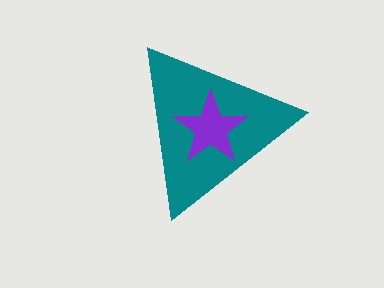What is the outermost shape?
The teal triangle.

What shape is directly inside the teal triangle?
The purple star.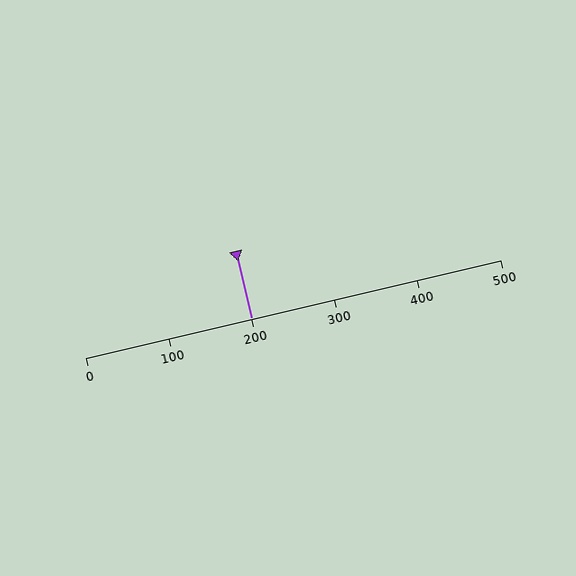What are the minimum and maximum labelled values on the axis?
The axis runs from 0 to 500.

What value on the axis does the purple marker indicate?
The marker indicates approximately 200.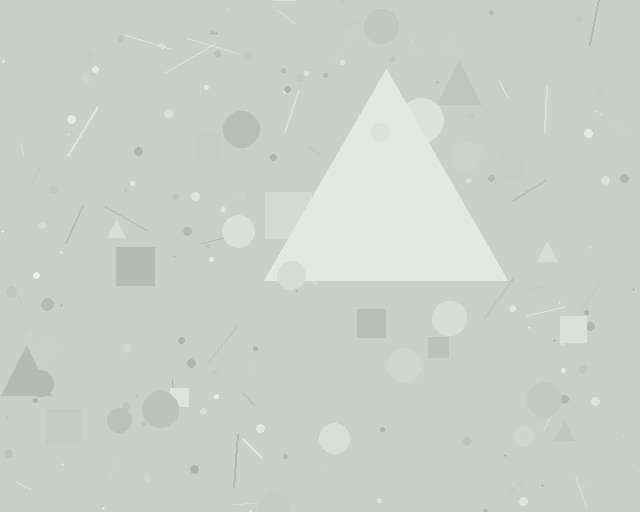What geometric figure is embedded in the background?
A triangle is embedded in the background.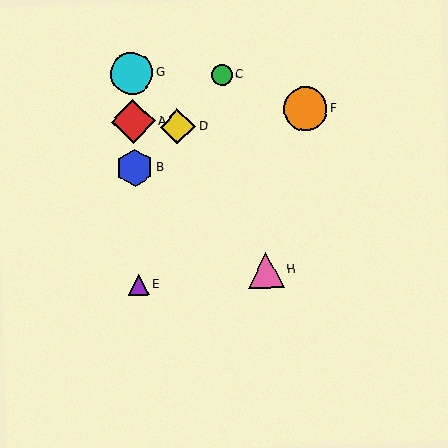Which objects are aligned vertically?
Objects A, B, E, G are aligned vertically.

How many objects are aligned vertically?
4 objects (A, B, E, G) are aligned vertically.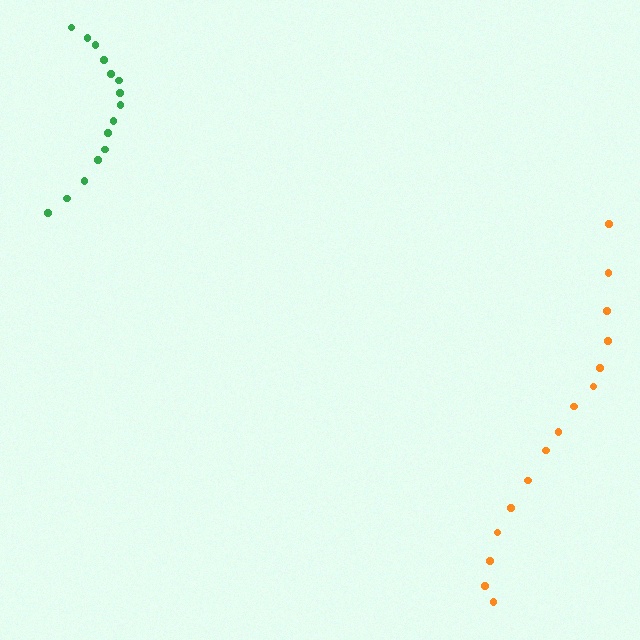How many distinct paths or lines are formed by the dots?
There are 2 distinct paths.